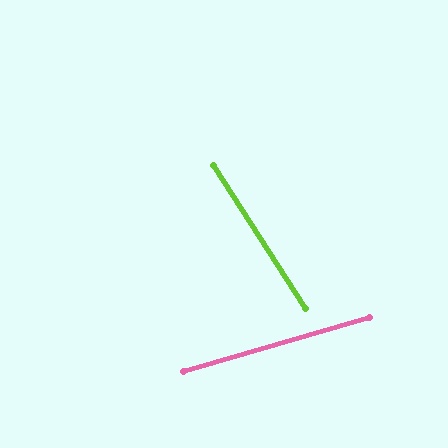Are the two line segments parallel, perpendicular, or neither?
Neither parallel nor perpendicular — they differ by about 73°.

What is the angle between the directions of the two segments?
Approximately 73 degrees.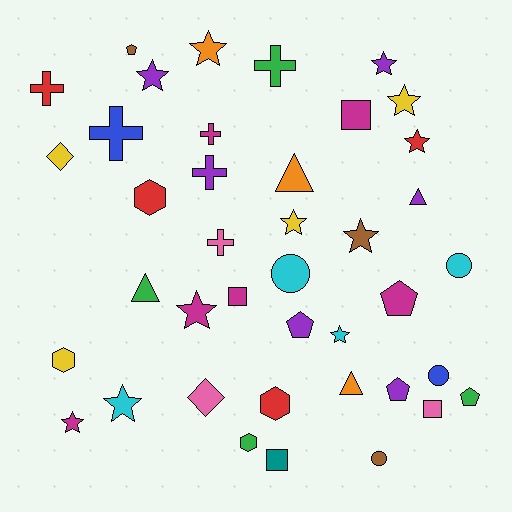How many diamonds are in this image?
There are 2 diamonds.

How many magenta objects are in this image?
There are 6 magenta objects.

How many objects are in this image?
There are 40 objects.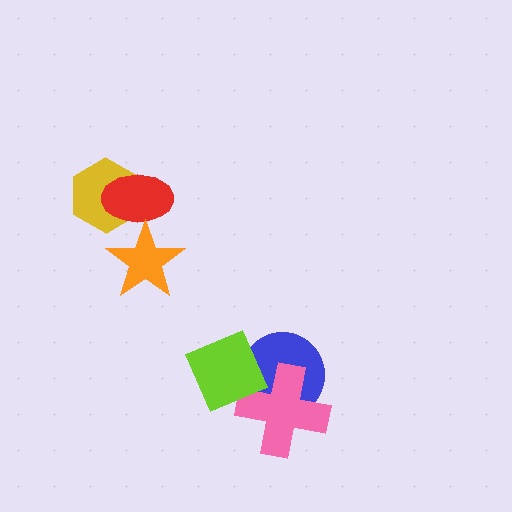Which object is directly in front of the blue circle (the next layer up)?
The pink cross is directly in front of the blue circle.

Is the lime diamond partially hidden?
No, no other shape covers it.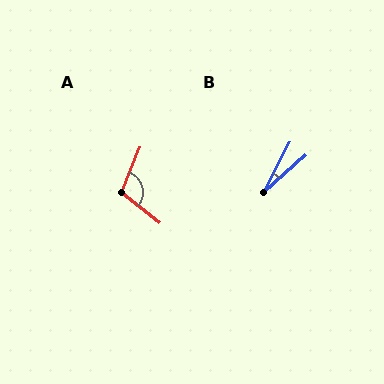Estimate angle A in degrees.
Approximately 106 degrees.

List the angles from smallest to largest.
B (21°), A (106°).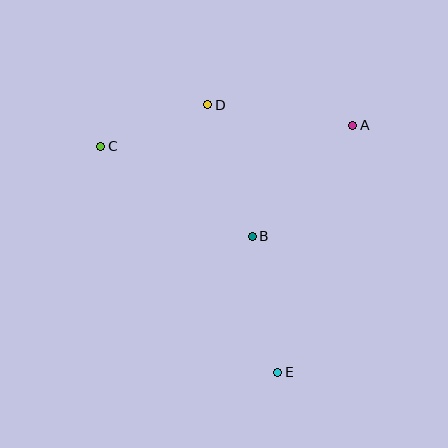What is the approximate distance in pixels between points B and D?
The distance between B and D is approximately 138 pixels.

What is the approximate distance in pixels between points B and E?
The distance between B and E is approximately 139 pixels.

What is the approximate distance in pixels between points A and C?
The distance between A and C is approximately 253 pixels.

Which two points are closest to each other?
Points C and D are closest to each other.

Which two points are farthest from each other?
Points C and E are farthest from each other.